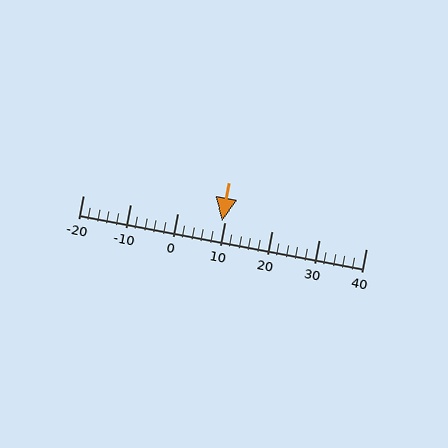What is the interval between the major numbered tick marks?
The major tick marks are spaced 10 units apart.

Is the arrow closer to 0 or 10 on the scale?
The arrow is closer to 10.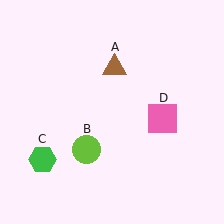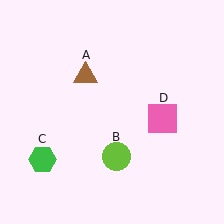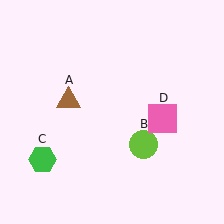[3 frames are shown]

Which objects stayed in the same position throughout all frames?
Green hexagon (object C) and pink square (object D) remained stationary.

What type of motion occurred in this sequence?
The brown triangle (object A), lime circle (object B) rotated counterclockwise around the center of the scene.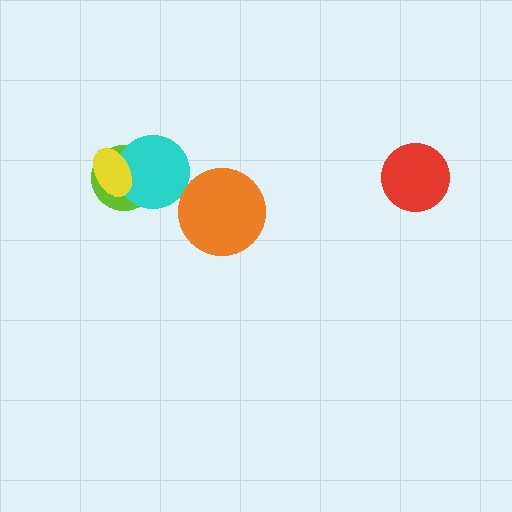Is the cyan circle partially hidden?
Yes, it is partially covered by another shape.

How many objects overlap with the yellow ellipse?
2 objects overlap with the yellow ellipse.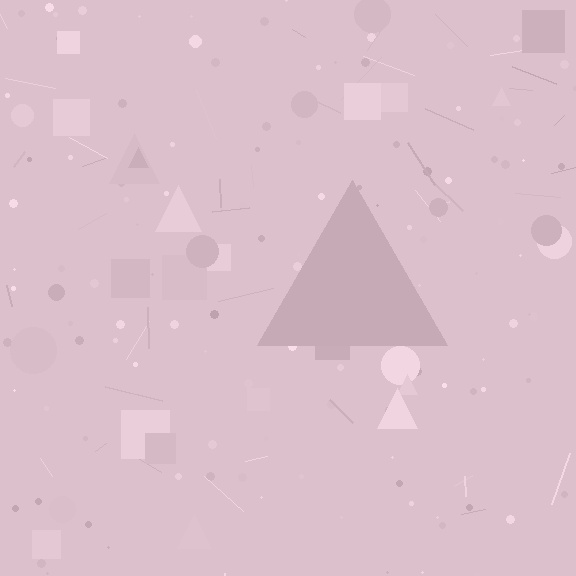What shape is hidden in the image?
A triangle is hidden in the image.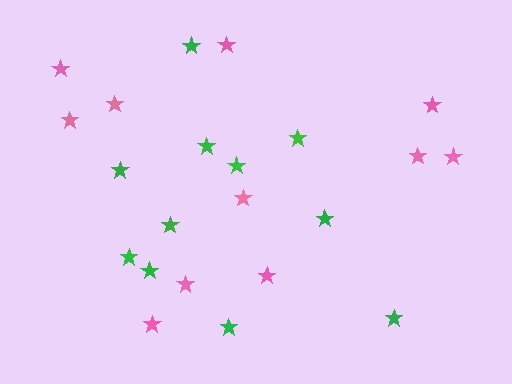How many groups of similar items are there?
There are 2 groups: one group of pink stars (11) and one group of green stars (11).